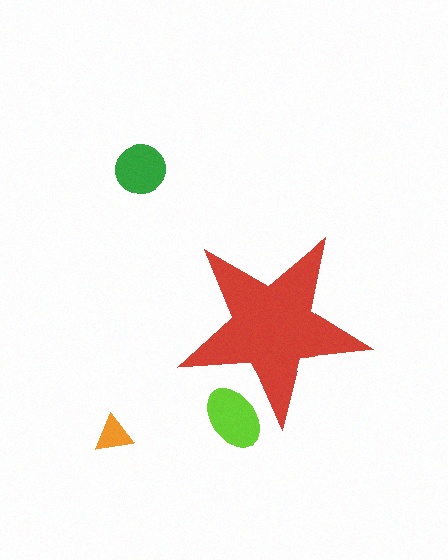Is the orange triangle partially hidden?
No, the orange triangle is fully visible.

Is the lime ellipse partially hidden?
Yes, the lime ellipse is partially hidden behind the red star.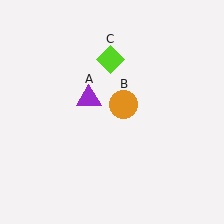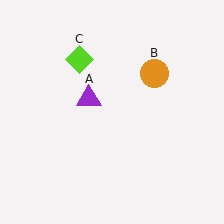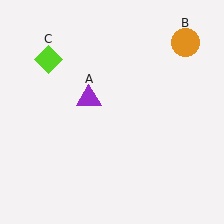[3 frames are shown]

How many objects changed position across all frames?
2 objects changed position: orange circle (object B), lime diamond (object C).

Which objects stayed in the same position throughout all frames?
Purple triangle (object A) remained stationary.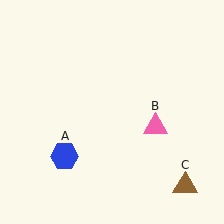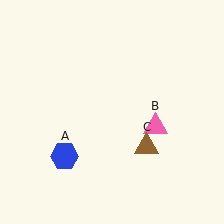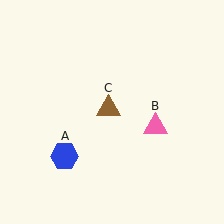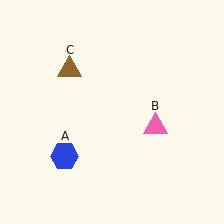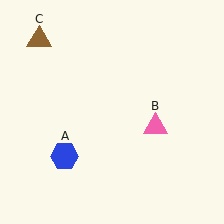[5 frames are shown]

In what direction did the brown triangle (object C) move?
The brown triangle (object C) moved up and to the left.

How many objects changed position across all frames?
1 object changed position: brown triangle (object C).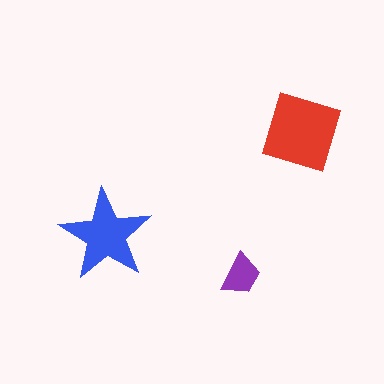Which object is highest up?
The red diamond is topmost.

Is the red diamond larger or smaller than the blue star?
Larger.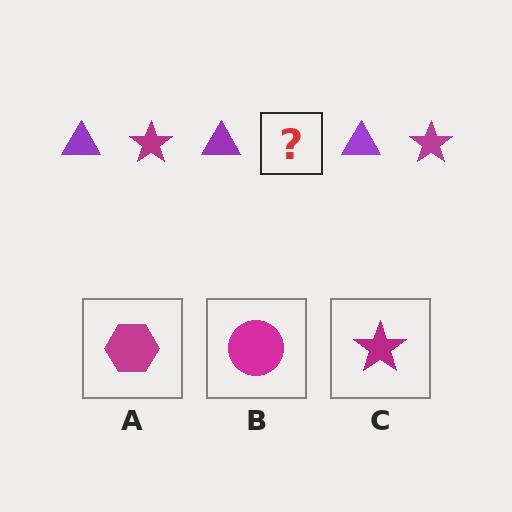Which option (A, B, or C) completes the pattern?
C.